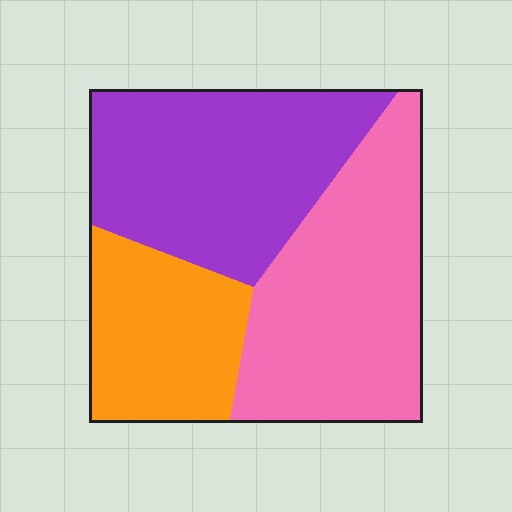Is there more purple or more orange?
Purple.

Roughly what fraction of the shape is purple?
Purple takes up about three eighths (3/8) of the shape.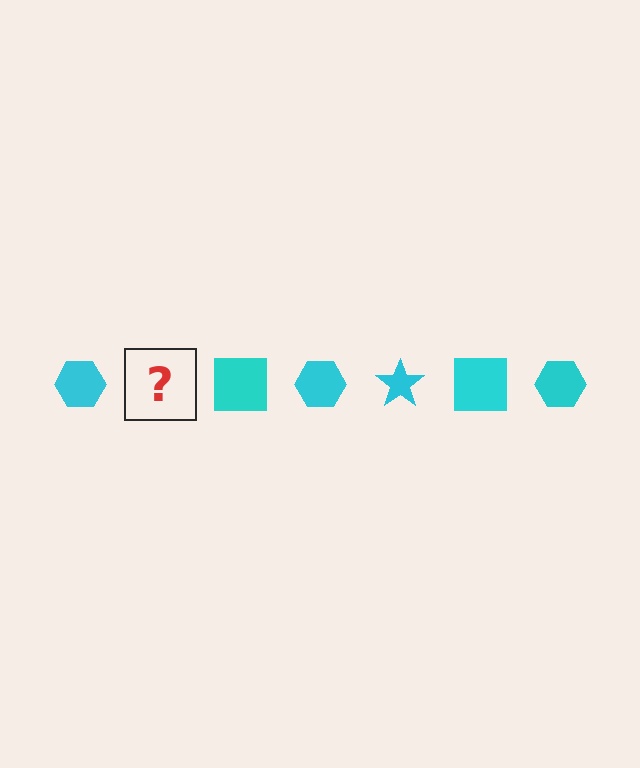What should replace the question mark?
The question mark should be replaced with a cyan star.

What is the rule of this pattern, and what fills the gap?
The rule is that the pattern cycles through hexagon, star, square shapes in cyan. The gap should be filled with a cyan star.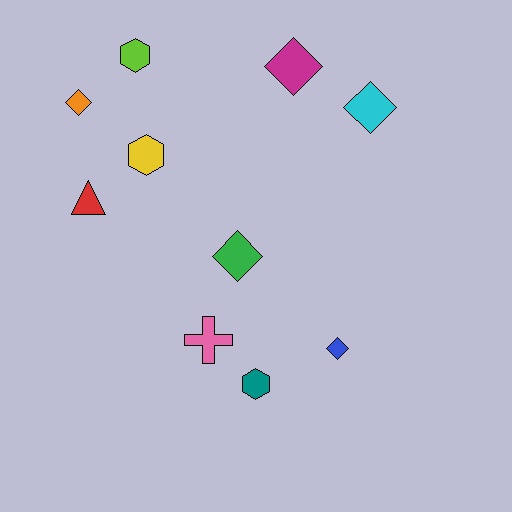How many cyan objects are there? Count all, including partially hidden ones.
There is 1 cyan object.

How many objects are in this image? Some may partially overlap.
There are 10 objects.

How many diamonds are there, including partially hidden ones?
There are 5 diamonds.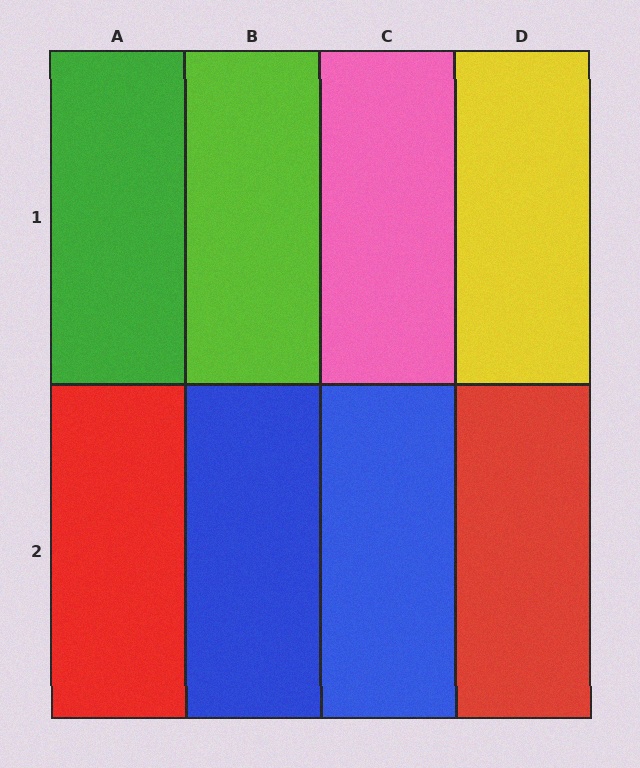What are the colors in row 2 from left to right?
Red, blue, blue, red.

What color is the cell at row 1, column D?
Yellow.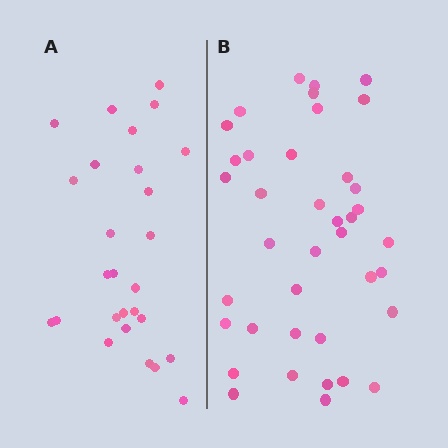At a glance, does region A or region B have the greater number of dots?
Region B (the right region) has more dots.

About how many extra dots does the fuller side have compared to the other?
Region B has roughly 12 or so more dots than region A.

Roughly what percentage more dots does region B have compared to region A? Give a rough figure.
About 45% more.